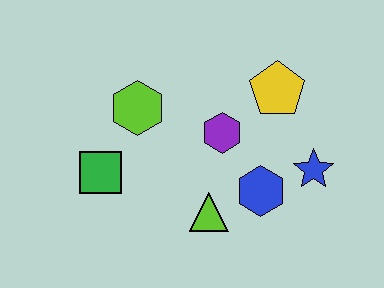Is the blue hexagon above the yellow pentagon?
No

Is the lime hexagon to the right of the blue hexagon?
No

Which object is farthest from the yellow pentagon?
The green square is farthest from the yellow pentagon.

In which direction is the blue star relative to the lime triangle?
The blue star is to the right of the lime triangle.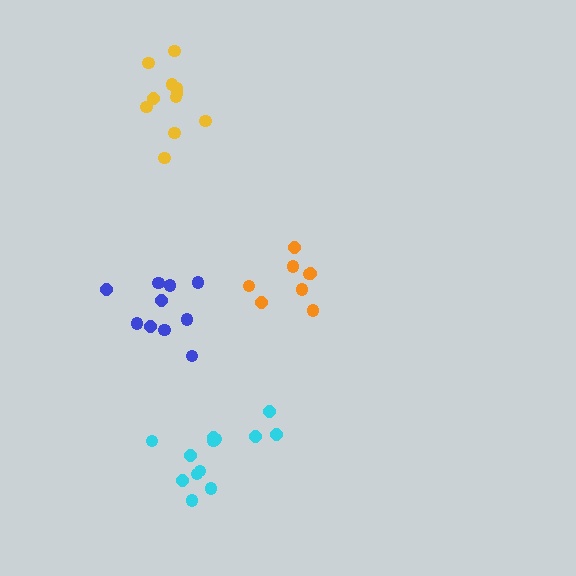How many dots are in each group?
Group 1: 8 dots, Group 2: 12 dots, Group 3: 10 dots, Group 4: 13 dots (43 total).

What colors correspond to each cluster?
The clusters are colored: orange, yellow, blue, cyan.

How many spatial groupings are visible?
There are 4 spatial groupings.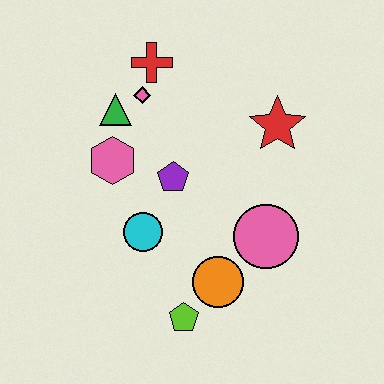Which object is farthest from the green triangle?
The lime pentagon is farthest from the green triangle.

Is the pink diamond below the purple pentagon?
No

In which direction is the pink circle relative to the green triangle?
The pink circle is to the right of the green triangle.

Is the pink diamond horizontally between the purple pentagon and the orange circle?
No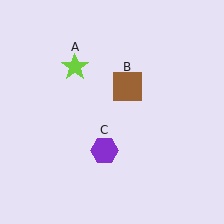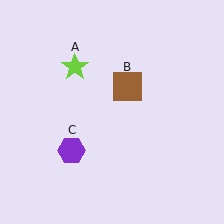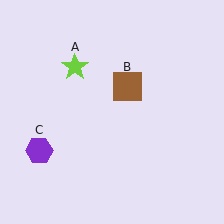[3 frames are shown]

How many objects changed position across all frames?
1 object changed position: purple hexagon (object C).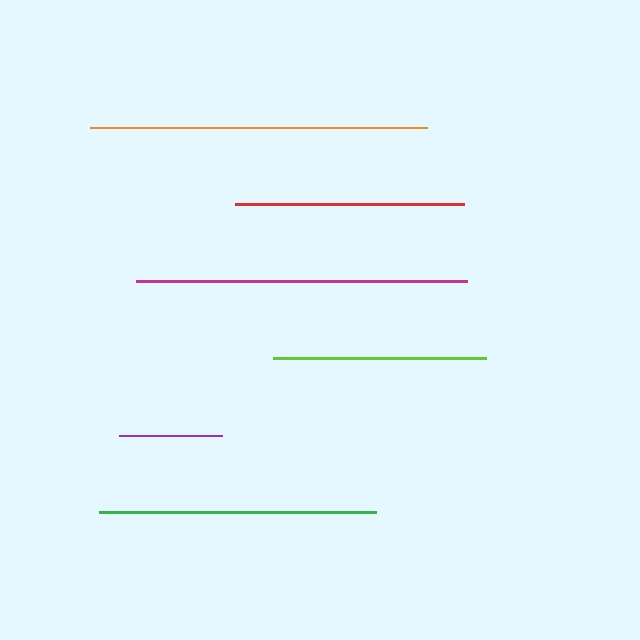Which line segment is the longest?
The orange line is the longest at approximately 338 pixels.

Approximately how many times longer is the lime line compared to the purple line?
The lime line is approximately 2.1 times the length of the purple line.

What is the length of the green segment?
The green segment is approximately 276 pixels long.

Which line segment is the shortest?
The purple line is the shortest at approximately 103 pixels.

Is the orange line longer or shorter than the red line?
The orange line is longer than the red line.